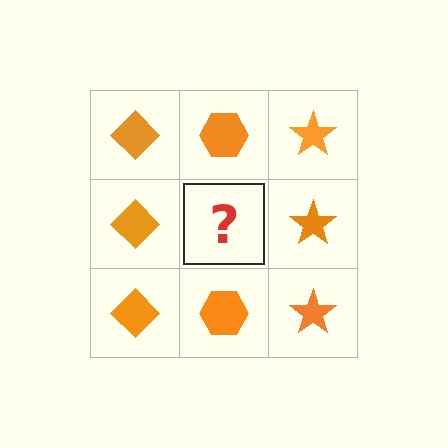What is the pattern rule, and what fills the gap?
The rule is that each column has a consistent shape. The gap should be filled with an orange hexagon.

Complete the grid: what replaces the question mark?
The question mark should be replaced with an orange hexagon.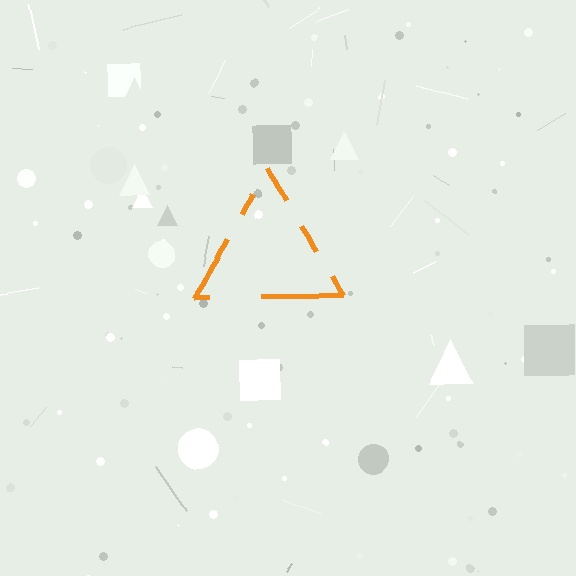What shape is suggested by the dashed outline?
The dashed outline suggests a triangle.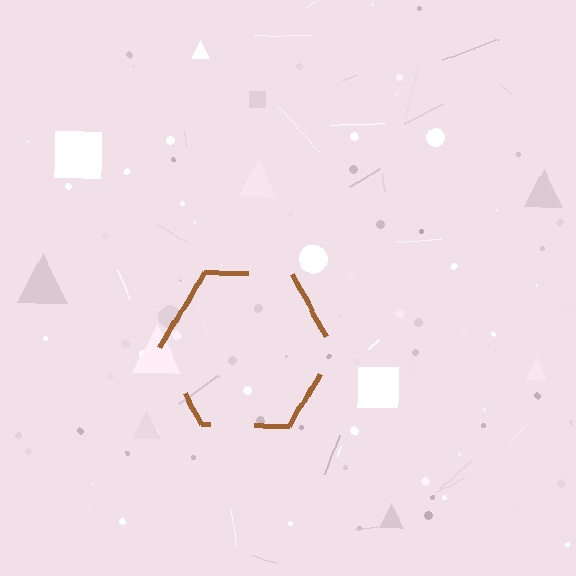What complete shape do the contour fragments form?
The contour fragments form a hexagon.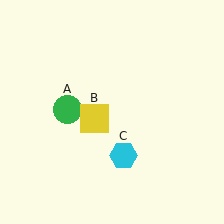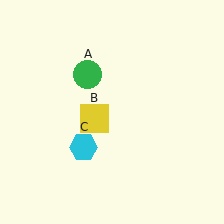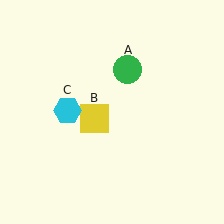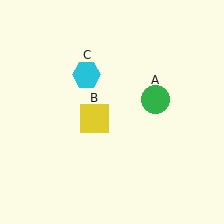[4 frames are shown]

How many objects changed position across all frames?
2 objects changed position: green circle (object A), cyan hexagon (object C).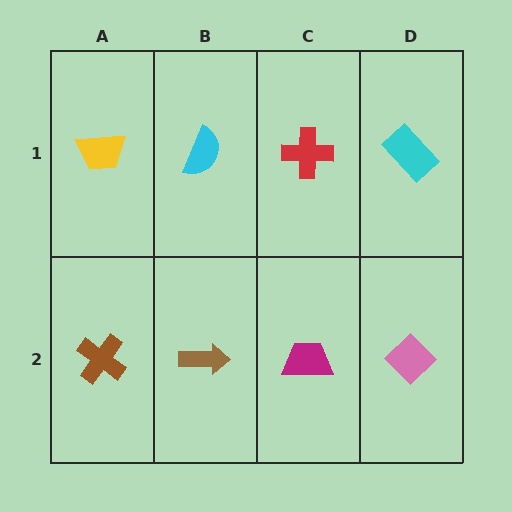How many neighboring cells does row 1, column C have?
3.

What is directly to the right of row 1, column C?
A cyan rectangle.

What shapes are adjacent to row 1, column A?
A brown cross (row 2, column A), a cyan semicircle (row 1, column B).